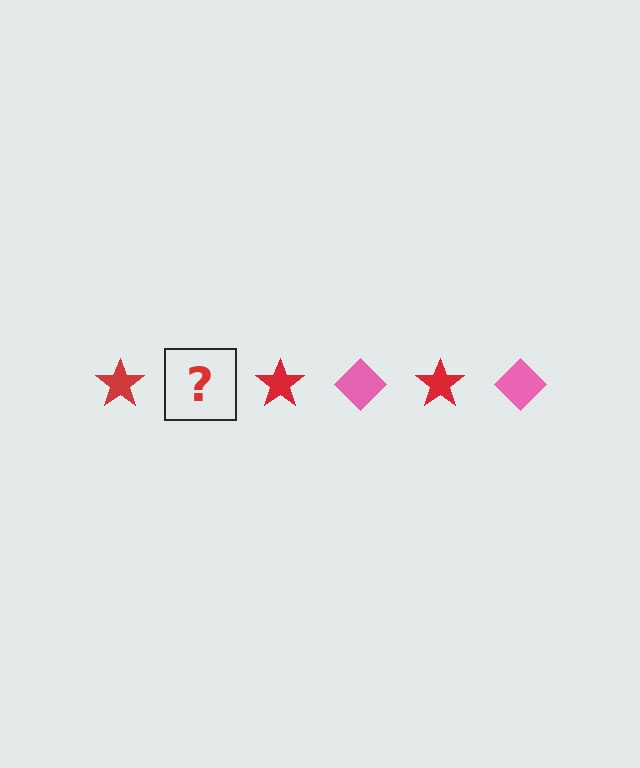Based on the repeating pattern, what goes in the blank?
The blank should be a pink diamond.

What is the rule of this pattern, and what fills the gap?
The rule is that the pattern alternates between red star and pink diamond. The gap should be filled with a pink diamond.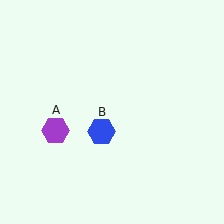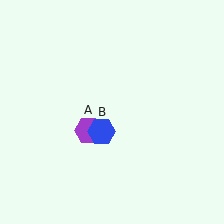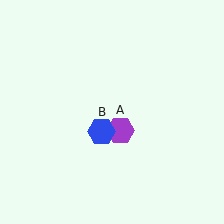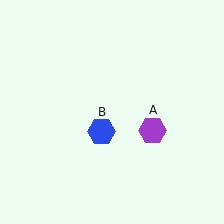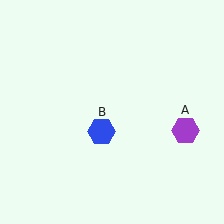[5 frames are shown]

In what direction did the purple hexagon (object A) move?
The purple hexagon (object A) moved right.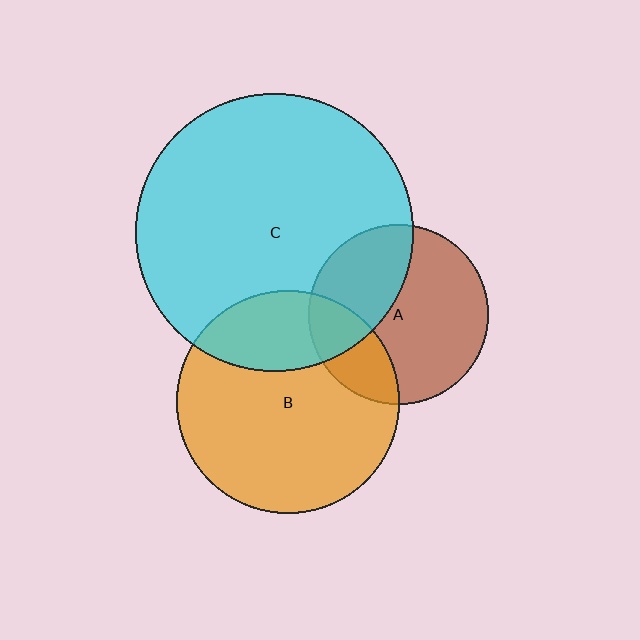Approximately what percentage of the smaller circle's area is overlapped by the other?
Approximately 25%.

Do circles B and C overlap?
Yes.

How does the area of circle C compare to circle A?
Approximately 2.4 times.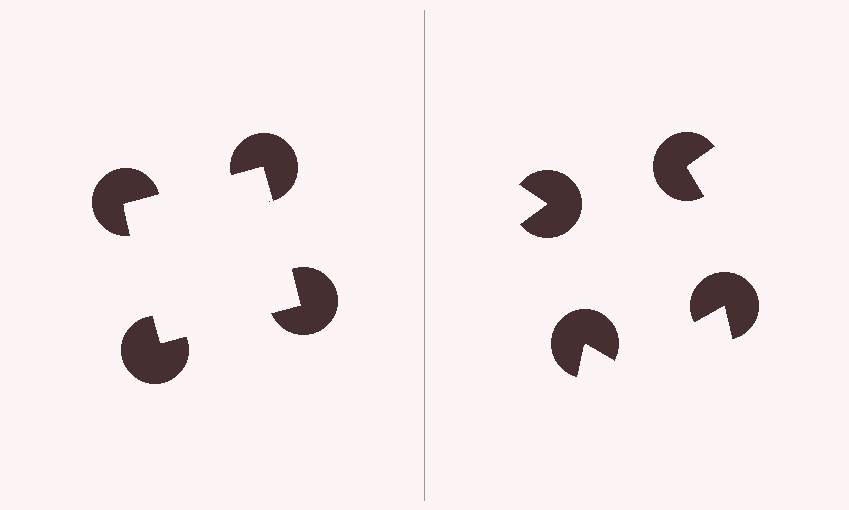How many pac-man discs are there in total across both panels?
8 — 4 on each side.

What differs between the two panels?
The pac-man discs are positioned identically on both sides; only the wedge orientations differ. On the left they align to a square; on the right they are misaligned.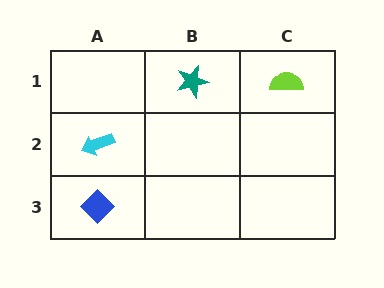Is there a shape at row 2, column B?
No, that cell is empty.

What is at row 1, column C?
A lime semicircle.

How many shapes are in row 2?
1 shape.